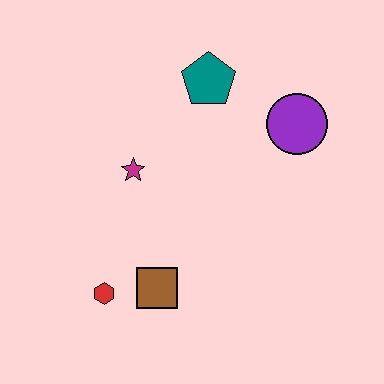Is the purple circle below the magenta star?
No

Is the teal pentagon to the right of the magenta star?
Yes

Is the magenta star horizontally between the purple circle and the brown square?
No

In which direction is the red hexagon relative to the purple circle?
The red hexagon is to the left of the purple circle.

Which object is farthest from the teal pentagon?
The red hexagon is farthest from the teal pentagon.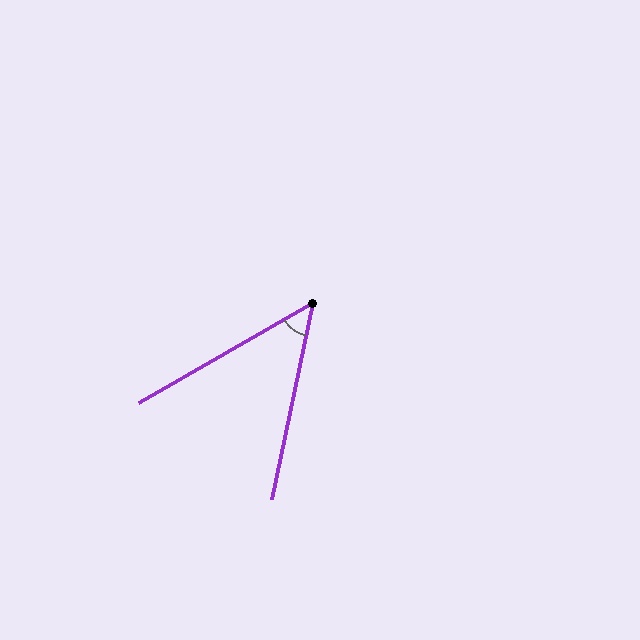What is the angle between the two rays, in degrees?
Approximately 48 degrees.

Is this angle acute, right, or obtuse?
It is acute.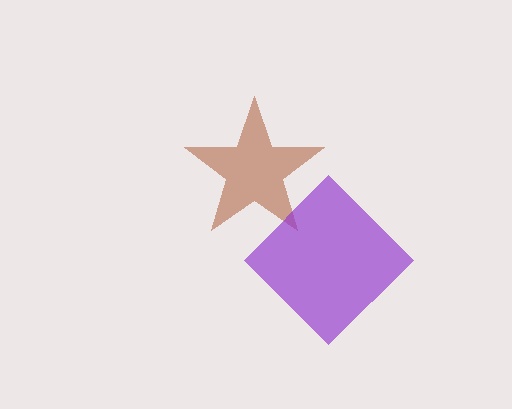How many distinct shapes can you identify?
There are 2 distinct shapes: a brown star, a purple diamond.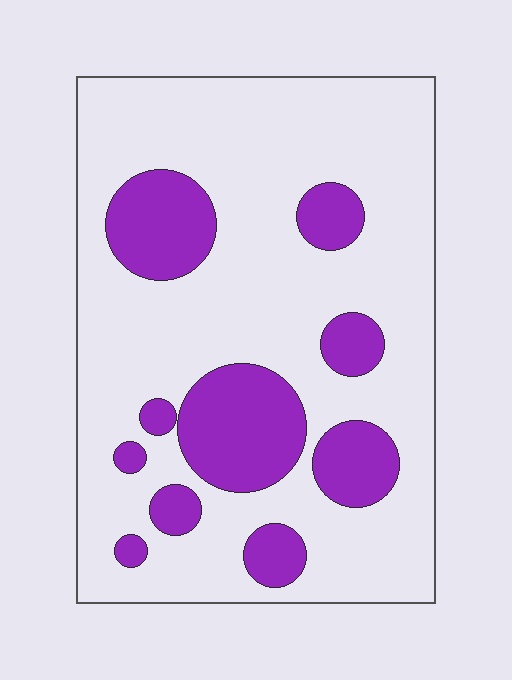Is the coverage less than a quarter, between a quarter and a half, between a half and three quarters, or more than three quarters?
Less than a quarter.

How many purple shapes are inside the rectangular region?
10.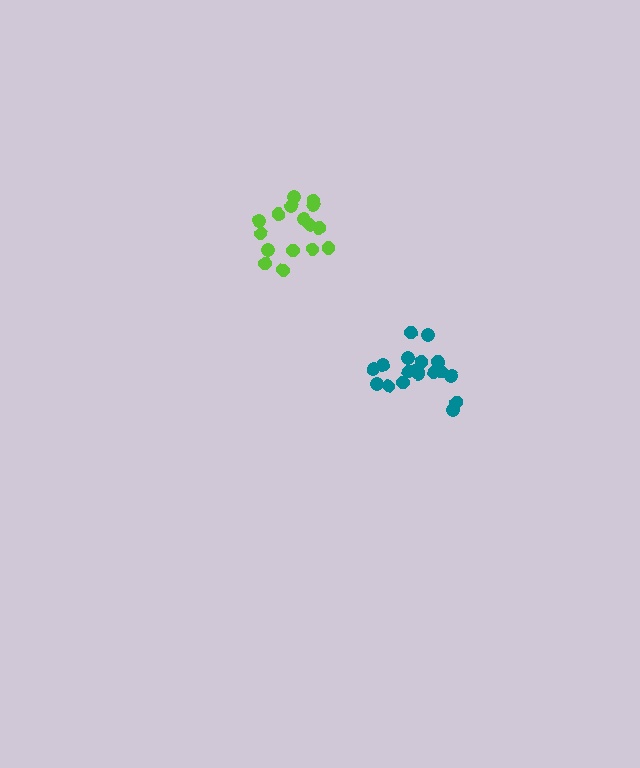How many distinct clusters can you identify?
There are 2 distinct clusters.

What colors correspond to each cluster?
The clusters are colored: lime, teal.